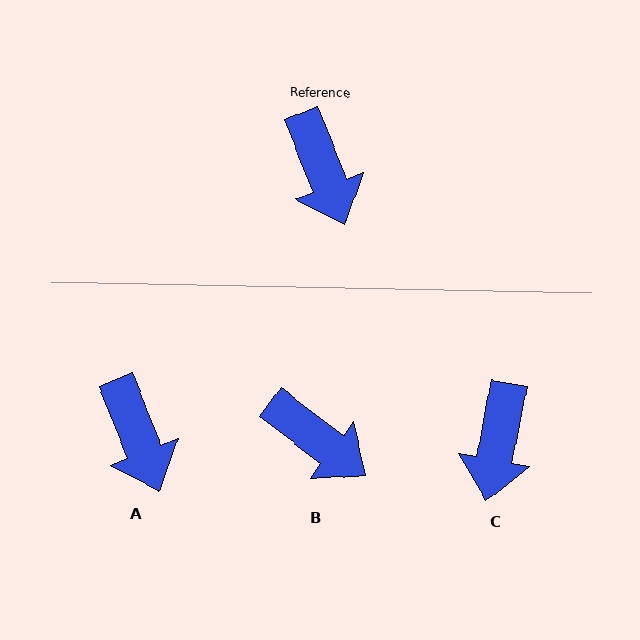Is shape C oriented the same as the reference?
No, it is off by about 32 degrees.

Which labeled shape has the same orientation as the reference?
A.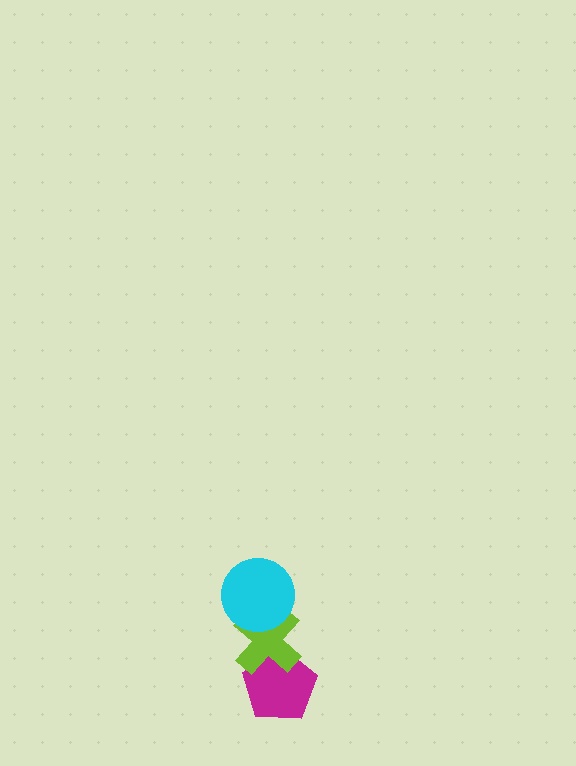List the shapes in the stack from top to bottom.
From top to bottom: the cyan circle, the lime cross, the magenta pentagon.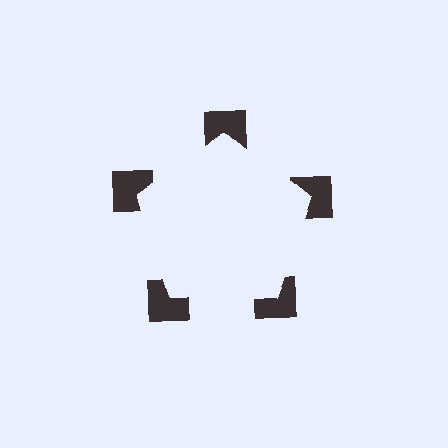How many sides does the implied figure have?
5 sides.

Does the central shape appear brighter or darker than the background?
It typically appears slightly brighter than the background, even though no actual brightness change is drawn.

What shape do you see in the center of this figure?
An illusory pentagon — its edges are inferred from the aligned wedge cuts in the notched squares, not physically drawn.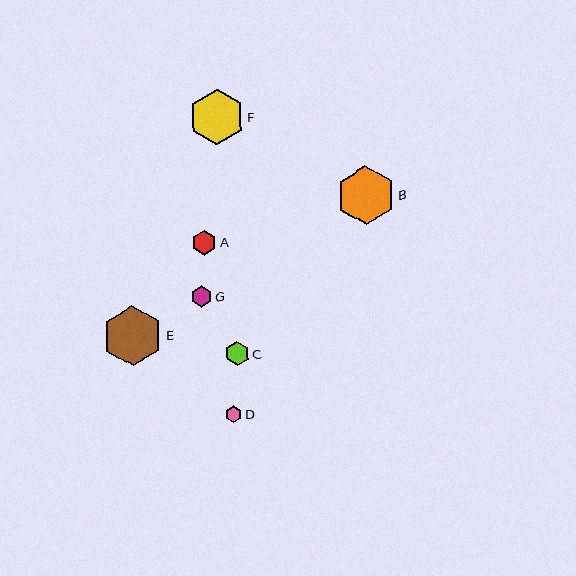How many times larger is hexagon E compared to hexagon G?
Hexagon E is approximately 2.8 times the size of hexagon G.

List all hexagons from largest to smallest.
From largest to smallest: E, B, F, A, C, G, D.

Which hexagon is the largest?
Hexagon E is the largest with a size of approximately 60 pixels.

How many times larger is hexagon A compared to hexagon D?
Hexagon A is approximately 1.5 times the size of hexagon D.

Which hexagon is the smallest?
Hexagon D is the smallest with a size of approximately 17 pixels.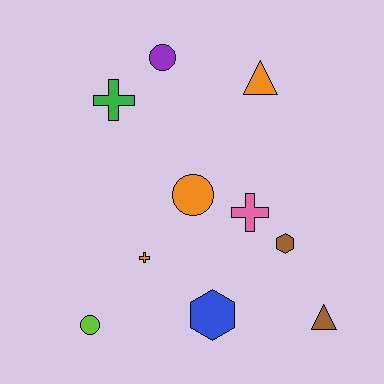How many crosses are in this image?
There are 3 crosses.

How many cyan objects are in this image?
There are no cyan objects.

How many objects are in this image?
There are 10 objects.